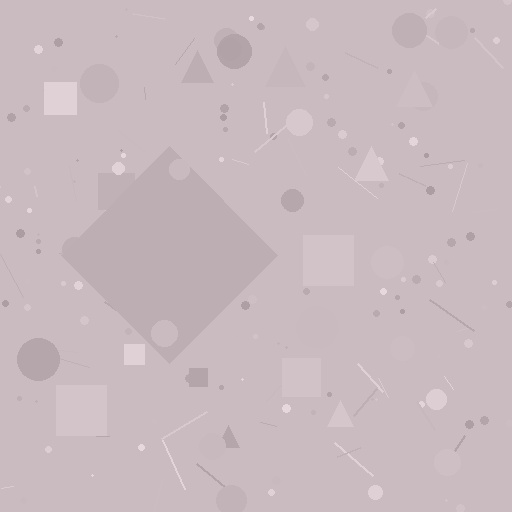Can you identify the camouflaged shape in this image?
The camouflaged shape is a diamond.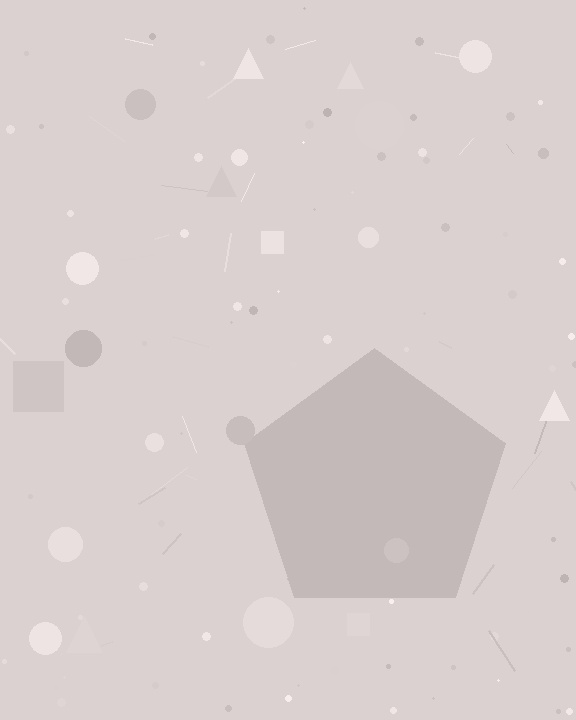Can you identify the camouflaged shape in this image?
The camouflaged shape is a pentagon.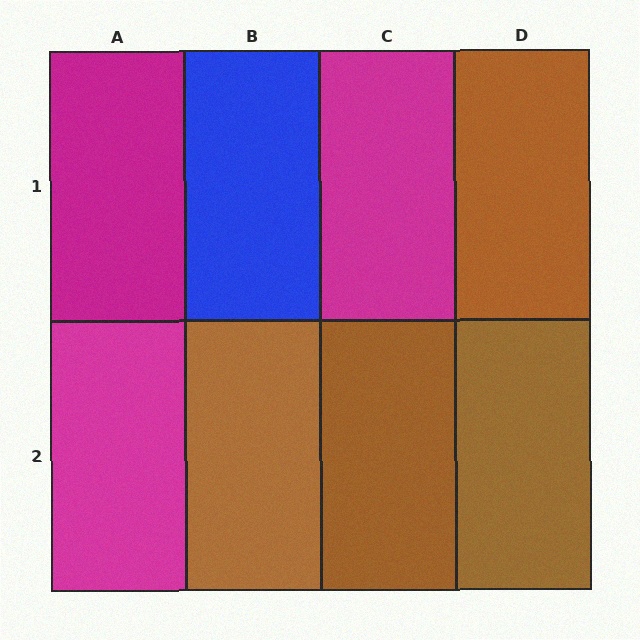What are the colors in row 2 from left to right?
Magenta, brown, brown, brown.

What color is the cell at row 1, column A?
Magenta.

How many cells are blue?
1 cell is blue.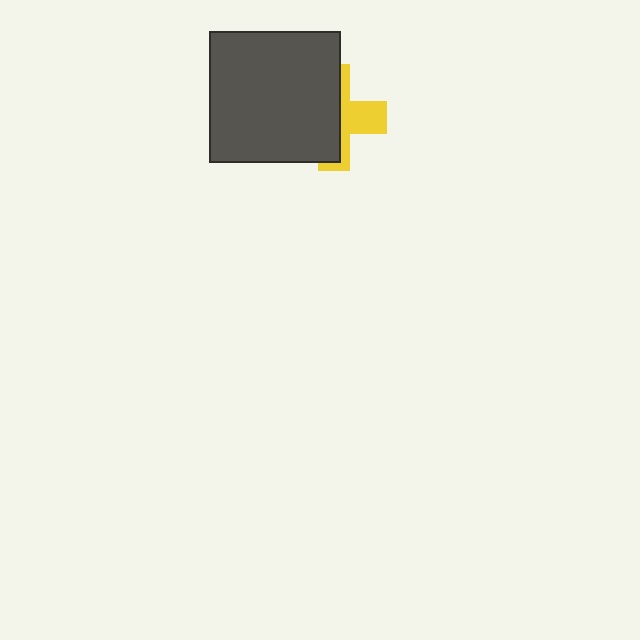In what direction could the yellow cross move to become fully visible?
The yellow cross could move right. That would shift it out from behind the dark gray square entirely.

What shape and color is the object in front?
The object in front is a dark gray square.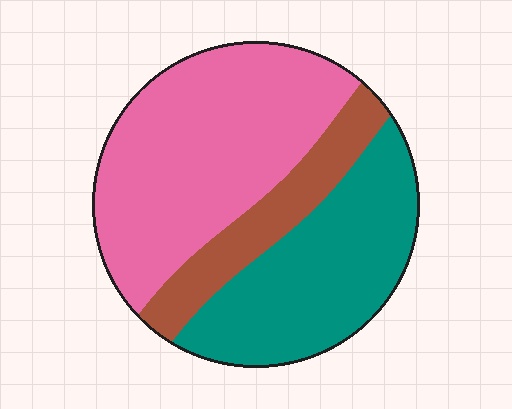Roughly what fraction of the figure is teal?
Teal takes up about one third (1/3) of the figure.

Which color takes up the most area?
Pink, at roughly 50%.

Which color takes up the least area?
Brown, at roughly 15%.